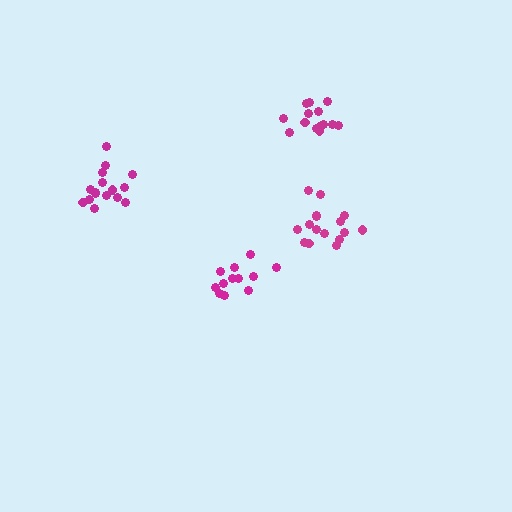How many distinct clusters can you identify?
There are 4 distinct clusters.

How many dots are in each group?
Group 1: 12 dots, Group 2: 16 dots, Group 3: 16 dots, Group 4: 14 dots (58 total).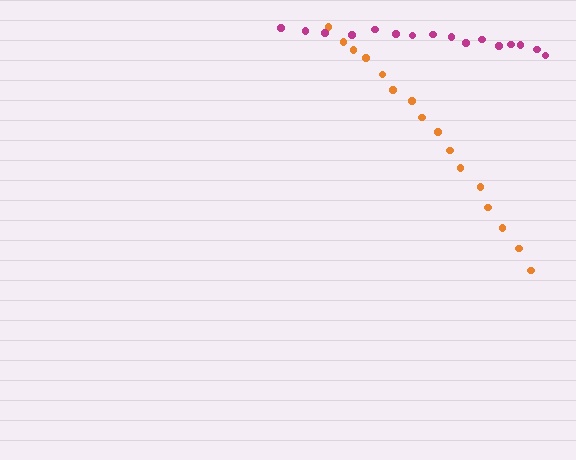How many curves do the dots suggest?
There are 2 distinct paths.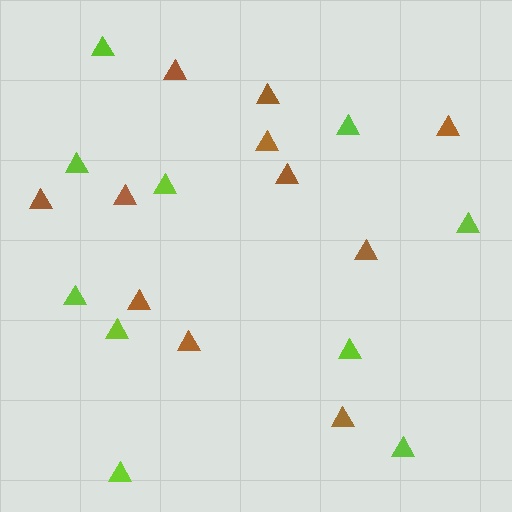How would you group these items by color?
There are 2 groups: one group of lime triangles (10) and one group of brown triangles (11).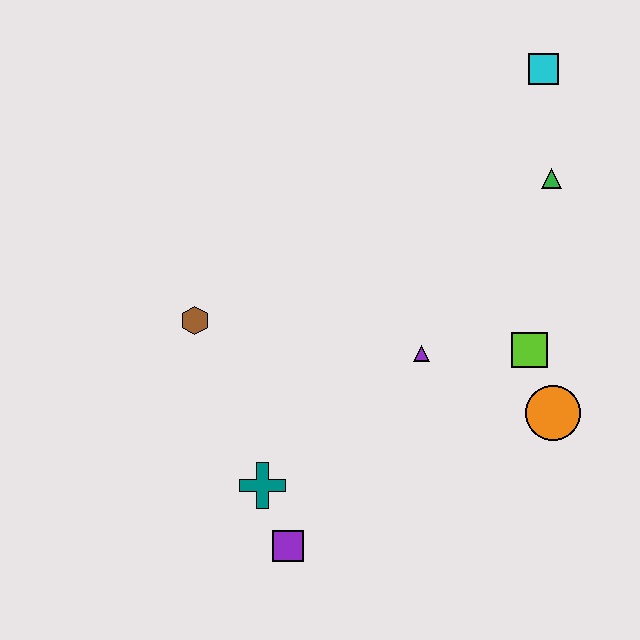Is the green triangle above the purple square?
Yes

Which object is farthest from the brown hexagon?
The cyan square is farthest from the brown hexagon.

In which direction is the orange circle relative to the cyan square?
The orange circle is below the cyan square.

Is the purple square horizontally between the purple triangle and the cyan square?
No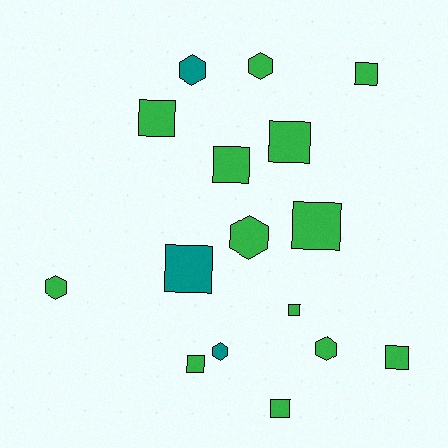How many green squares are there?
There are 9 green squares.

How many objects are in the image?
There are 16 objects.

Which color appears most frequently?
Green, with 13 objects.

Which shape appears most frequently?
Square, with 10 objects.